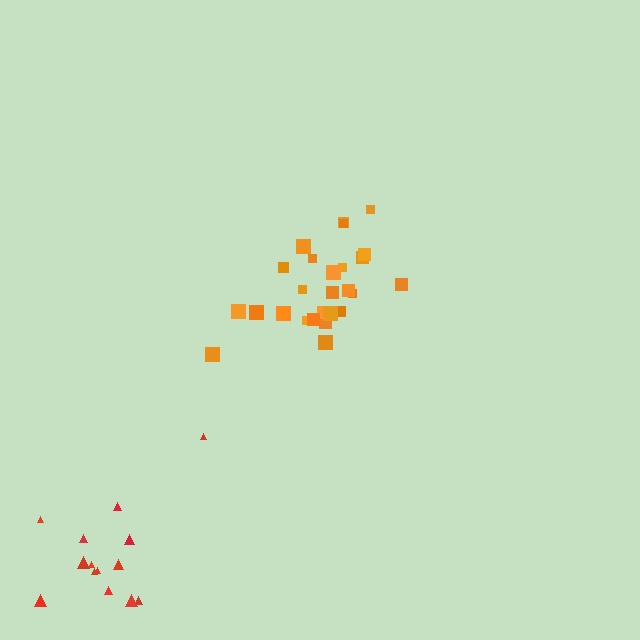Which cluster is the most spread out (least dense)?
Red.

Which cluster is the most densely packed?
Orange.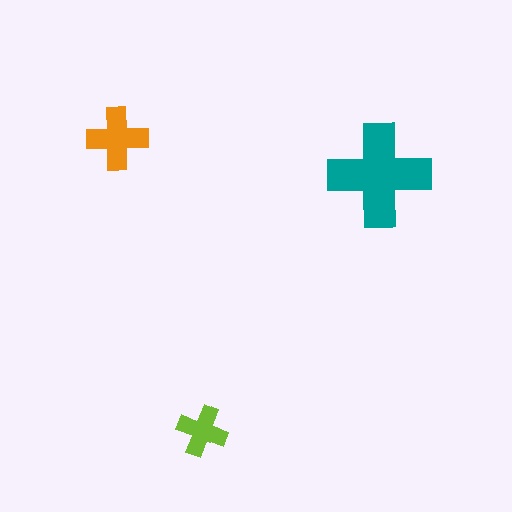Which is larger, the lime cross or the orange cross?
The orange one.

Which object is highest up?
The orange cross is topmost.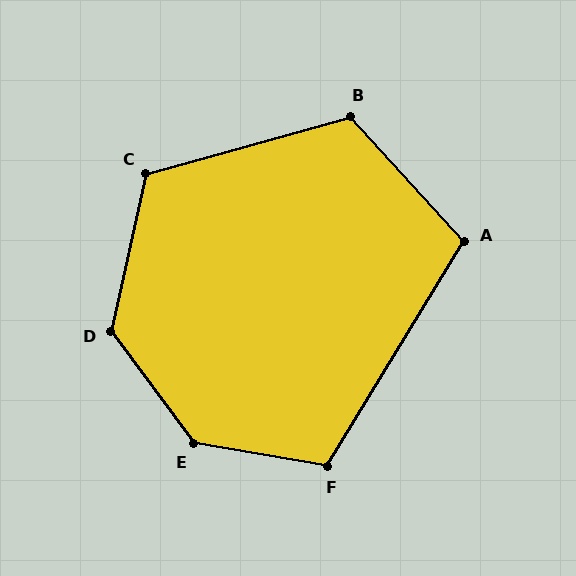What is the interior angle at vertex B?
Approximately 117 degrees (obtuse).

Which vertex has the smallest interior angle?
A, at approximately 106 degrees.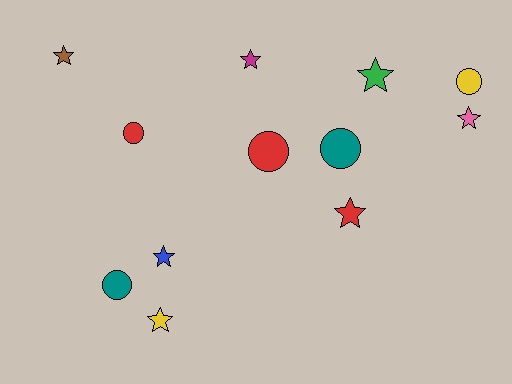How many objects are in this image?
There are 12 objects.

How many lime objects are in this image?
There are no lime objects.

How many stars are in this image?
There are 7 stars.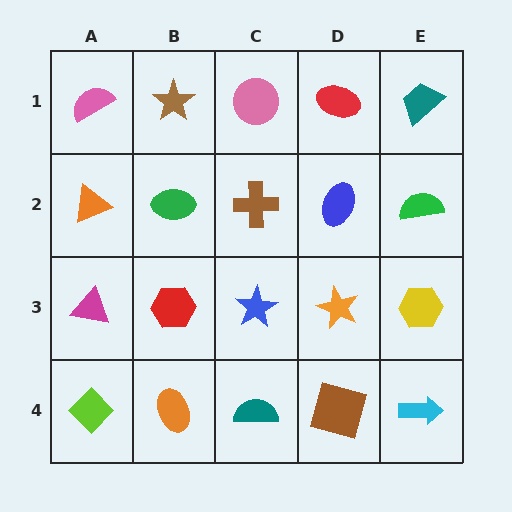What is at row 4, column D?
A brown square.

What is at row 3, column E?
A yellow hexagon.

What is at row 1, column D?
A red ellipse.